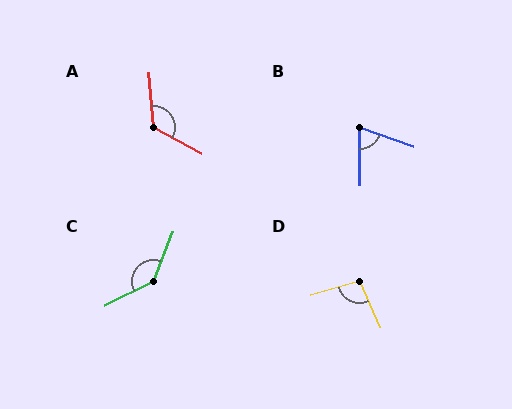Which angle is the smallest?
B, at approximately 70 degrees.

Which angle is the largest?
C, at approximately 137 degrees.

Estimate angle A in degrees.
Approximately 123 degrees.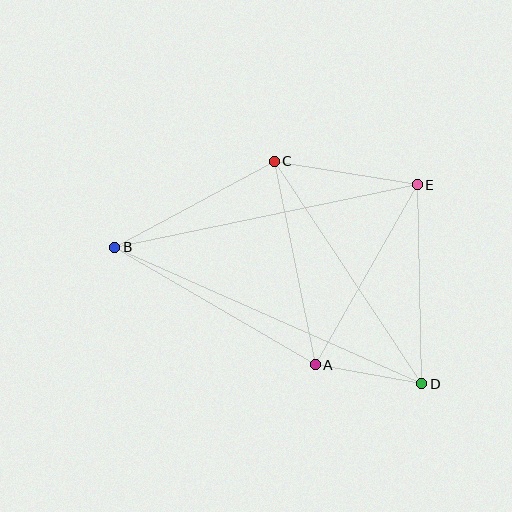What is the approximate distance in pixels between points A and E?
The distance between A and E is approximately 207 pixels.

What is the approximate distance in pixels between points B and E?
The distance between B and E is approximately 309 pixels.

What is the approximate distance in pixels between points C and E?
The distance between C and E is approximately 145 pixels.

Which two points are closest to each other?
Points A and D are closest to each other.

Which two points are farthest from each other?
Points B and D are farthest from each other.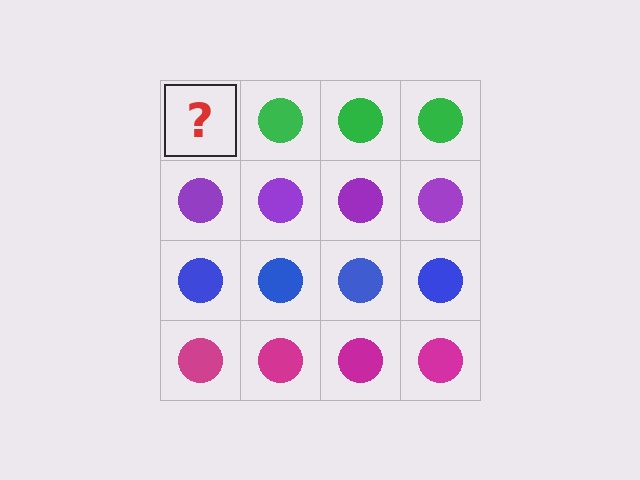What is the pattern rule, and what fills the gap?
The rule is that each row has a consistent color. The gap should be filled with a green circle.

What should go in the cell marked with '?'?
The missing cell should contain a green circle.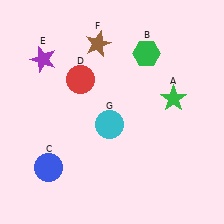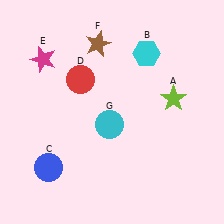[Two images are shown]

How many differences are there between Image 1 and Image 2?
There are 3 differences between the two images.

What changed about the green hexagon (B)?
In Image 1, B is green. In Image 2, it changed to cyan.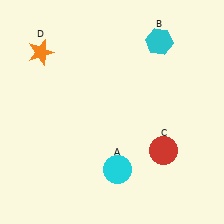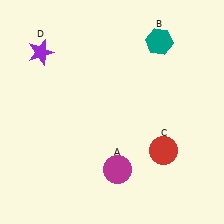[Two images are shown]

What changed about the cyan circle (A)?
In Image 1, A is cyan. In Image 2, it changed to magenta.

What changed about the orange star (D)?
In Image 1, D is orange. In Image 2, it changed to purple.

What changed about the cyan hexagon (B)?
In Image 1, B is cyan. In Image 2, it changed to teal.